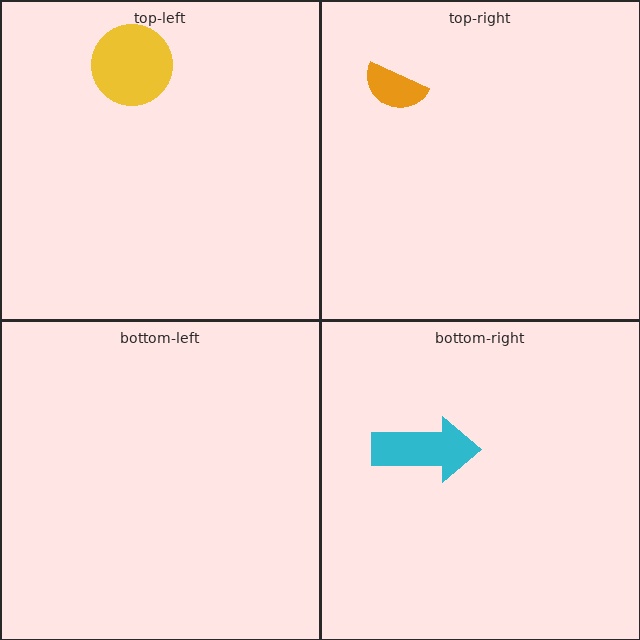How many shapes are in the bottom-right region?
1.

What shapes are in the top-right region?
The orange semicircle.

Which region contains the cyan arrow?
The bottom-right region.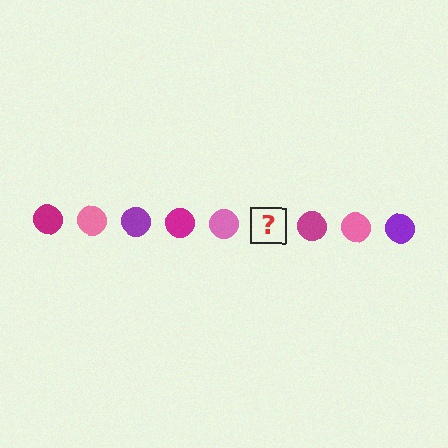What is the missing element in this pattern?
The missing element is a purple circle.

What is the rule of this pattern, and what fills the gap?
The rule is that the pattern cycles through magenta, pink, purple circles. The gap should be filled with a purple circle.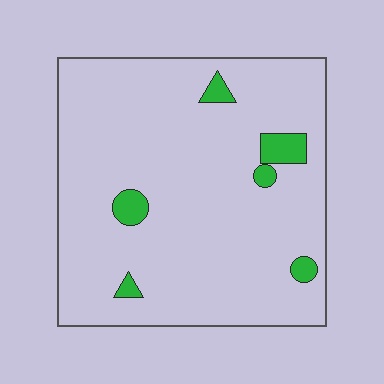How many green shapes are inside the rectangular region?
6.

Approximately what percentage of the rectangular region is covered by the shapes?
Approximately 5%.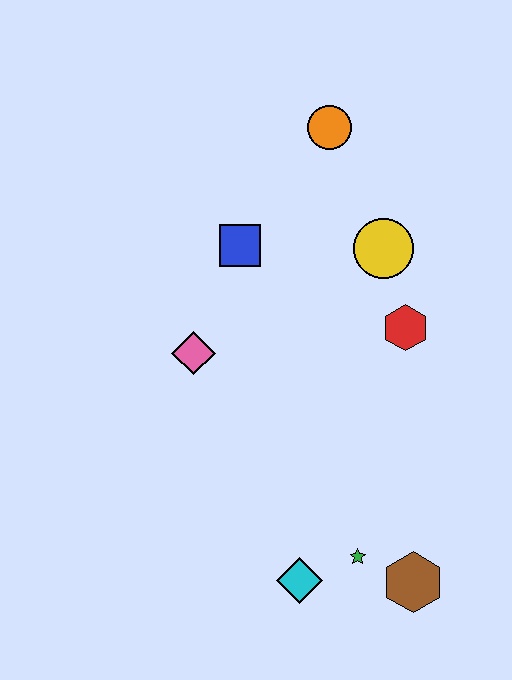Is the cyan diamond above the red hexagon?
No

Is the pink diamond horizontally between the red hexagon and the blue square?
No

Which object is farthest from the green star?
The orange circle is farthest from the green star.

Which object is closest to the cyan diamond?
The green star is closest to the cyan diamond.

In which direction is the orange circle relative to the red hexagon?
The orange circle is above the red hexagon.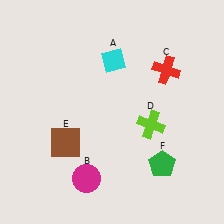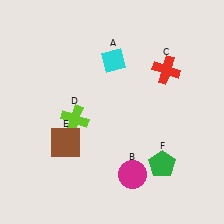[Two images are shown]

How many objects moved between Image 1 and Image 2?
2 objects moved between the two images.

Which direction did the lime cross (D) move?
The lime cross (D) moved left.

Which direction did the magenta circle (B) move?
The magenta circle (B) moved right.